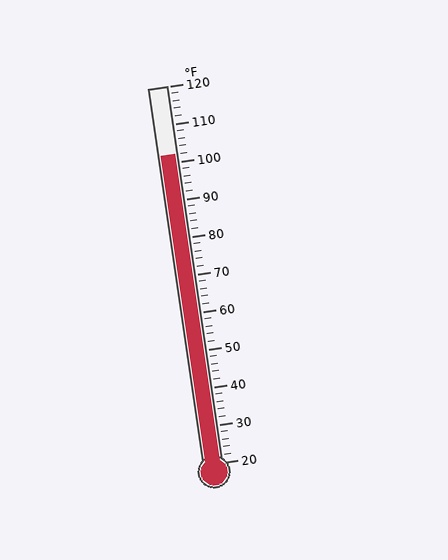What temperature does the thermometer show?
The thermometer shows approximately 102°F.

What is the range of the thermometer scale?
The thermometer scale ranges from 20°F to 120°F.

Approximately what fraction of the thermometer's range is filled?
The thermometer is filled to approximately 80% of its range.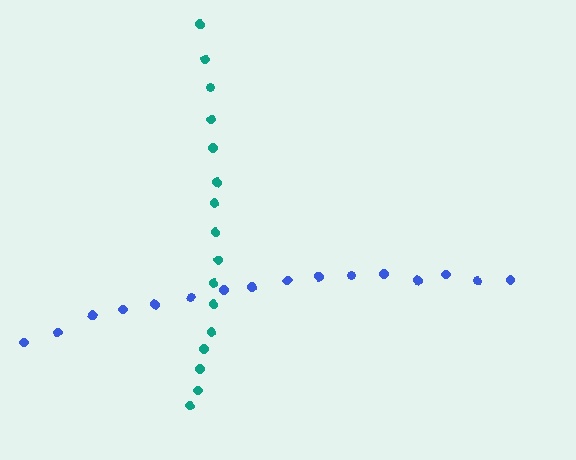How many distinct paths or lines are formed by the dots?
There are 2 distinct paths.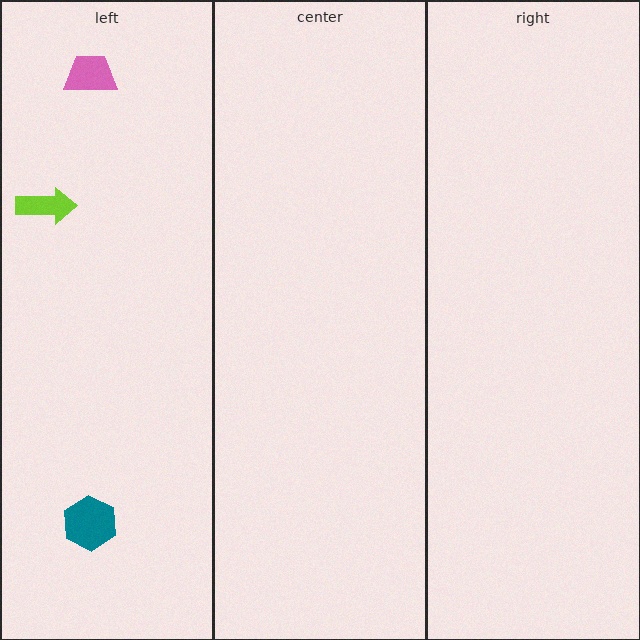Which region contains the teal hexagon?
The left region.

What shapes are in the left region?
The lime arrow, the pink trapezoid, the teal hexagon.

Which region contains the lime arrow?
The left region.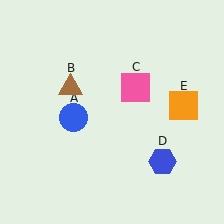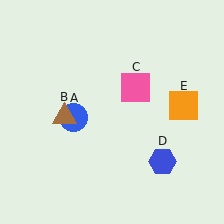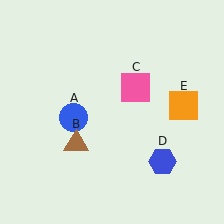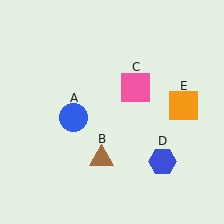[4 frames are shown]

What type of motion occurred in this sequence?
The brown triangle (object B) rotated counterclockwise around the center of the scene.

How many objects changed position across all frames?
1 object changed position: brown triangle (object B).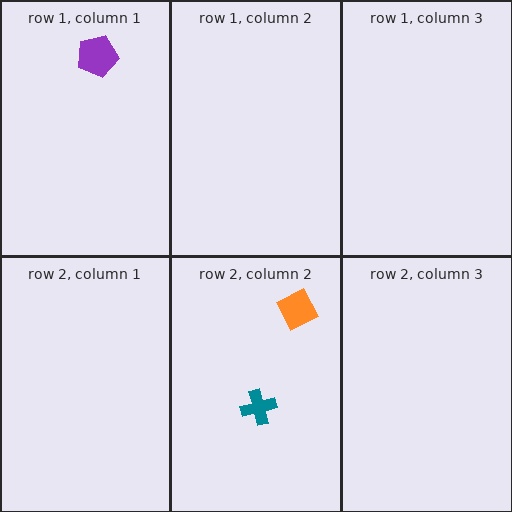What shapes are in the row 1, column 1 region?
The purple pentagon.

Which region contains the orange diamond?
The row 2, column 2 region.